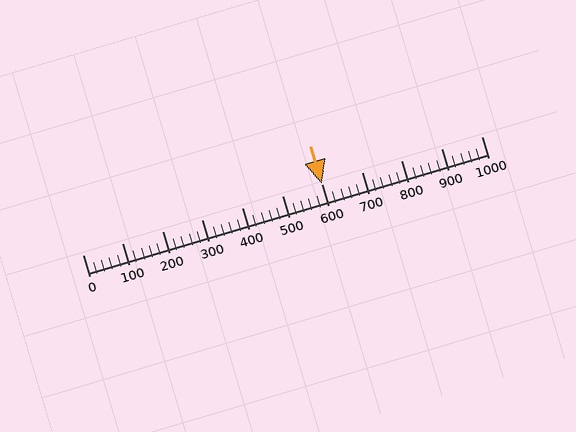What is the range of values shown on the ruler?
The ruler shows values from 0 to 1000.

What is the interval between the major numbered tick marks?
The major tick marks are spaced 100 units apart.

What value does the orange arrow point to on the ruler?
The orange arrow points to approximately 600.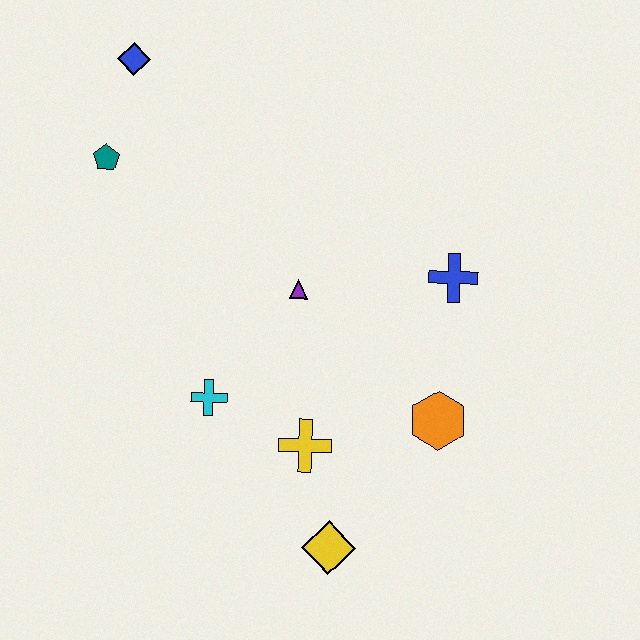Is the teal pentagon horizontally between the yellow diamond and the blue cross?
No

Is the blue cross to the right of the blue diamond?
Yes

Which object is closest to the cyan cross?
The yellow cross is closest to the cyan cross.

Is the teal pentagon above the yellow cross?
Yes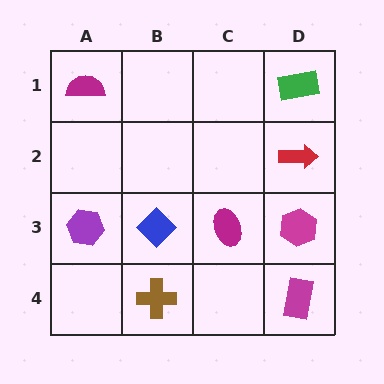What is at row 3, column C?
A magenta ellipse.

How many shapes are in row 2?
1 shape.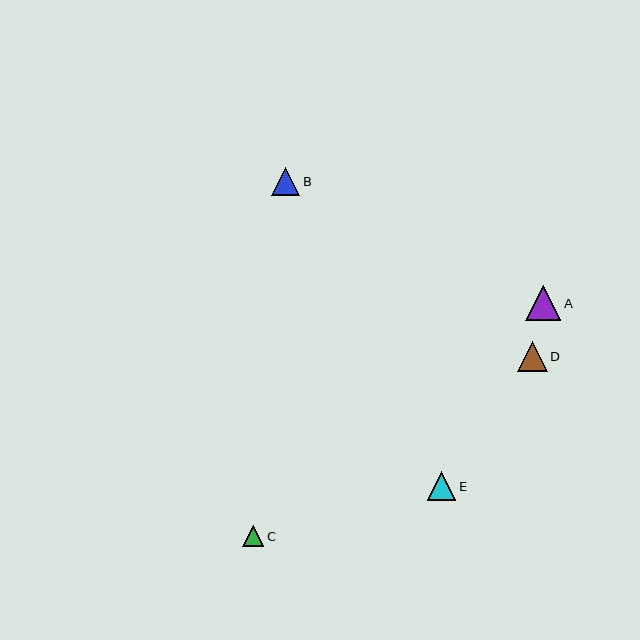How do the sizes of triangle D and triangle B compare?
Triangle D and triangle B are approximately the same size.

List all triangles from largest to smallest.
From largest to smallest: A, D, B, E, C.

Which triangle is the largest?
Triangle A is the largest with a size of approximately 35 pixels.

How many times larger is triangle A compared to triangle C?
Triangle A is approximately 1.7 times the size of triangle C.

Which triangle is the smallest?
Triangle C is the smallest with a size of approximately 21 pixels.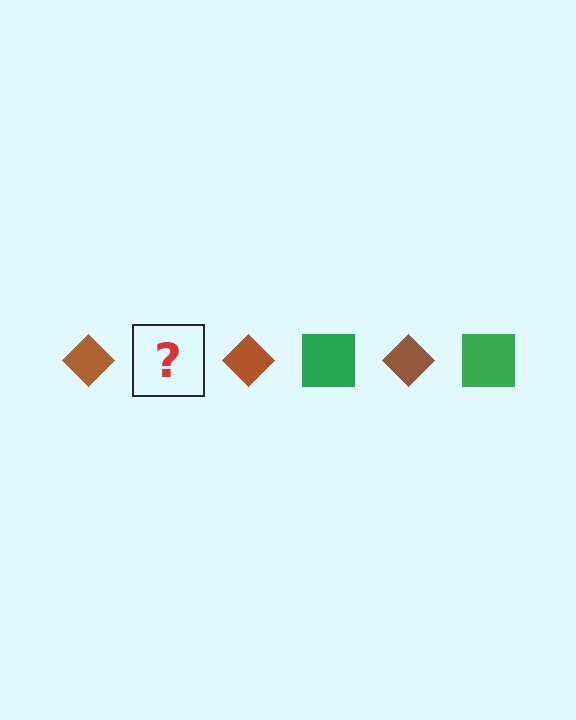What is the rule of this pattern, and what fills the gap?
The rule is that the pattern alternates between brown diamond and green square. The gap should be filled with a green square.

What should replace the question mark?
The question mark should be replaced with a green square.